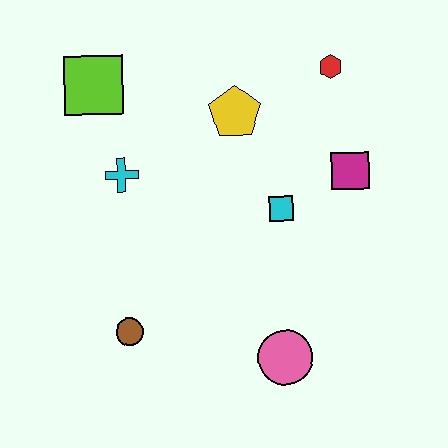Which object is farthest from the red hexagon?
The brown circle is farthest from the red hexagon.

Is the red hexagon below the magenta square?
No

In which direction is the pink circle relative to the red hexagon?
The pink circle is below the red hexagon.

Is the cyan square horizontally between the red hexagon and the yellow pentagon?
Yes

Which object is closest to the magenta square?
The cyan square is closest to the magenta square.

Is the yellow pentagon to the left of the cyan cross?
No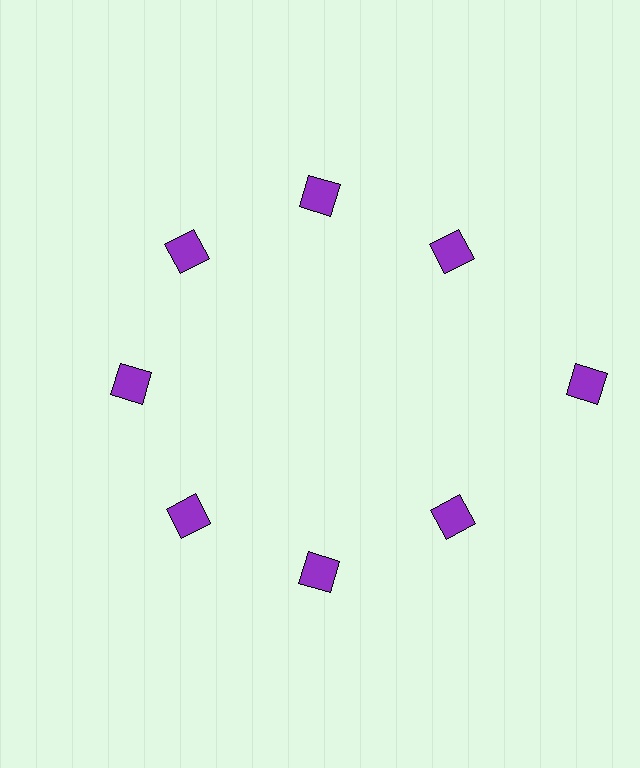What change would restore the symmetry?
The symmetry would be restored by moving it inward, back onto the ring so that all 8 diamonds sit at equal angles and equal distance from the center.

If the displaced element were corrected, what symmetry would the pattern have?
It would have 8-fold rotational symmetry — the pattern would map onto itself every 45 degrees.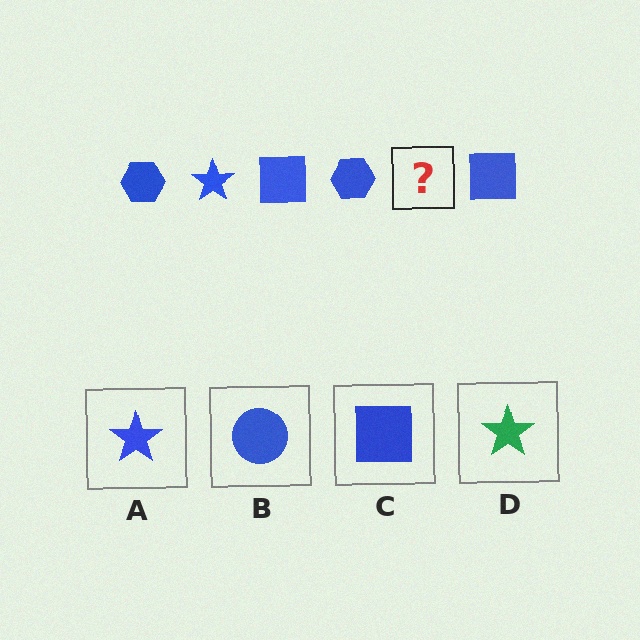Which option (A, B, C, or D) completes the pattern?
A.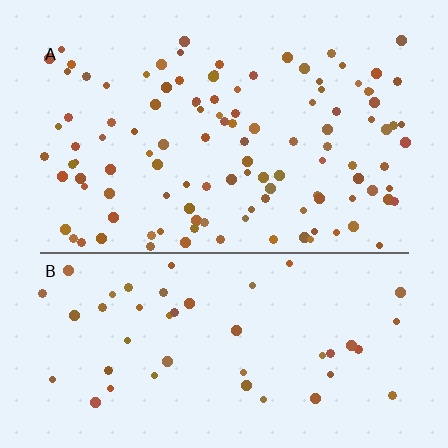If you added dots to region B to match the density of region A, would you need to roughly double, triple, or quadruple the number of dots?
Approximately double.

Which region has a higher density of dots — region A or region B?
A (the top).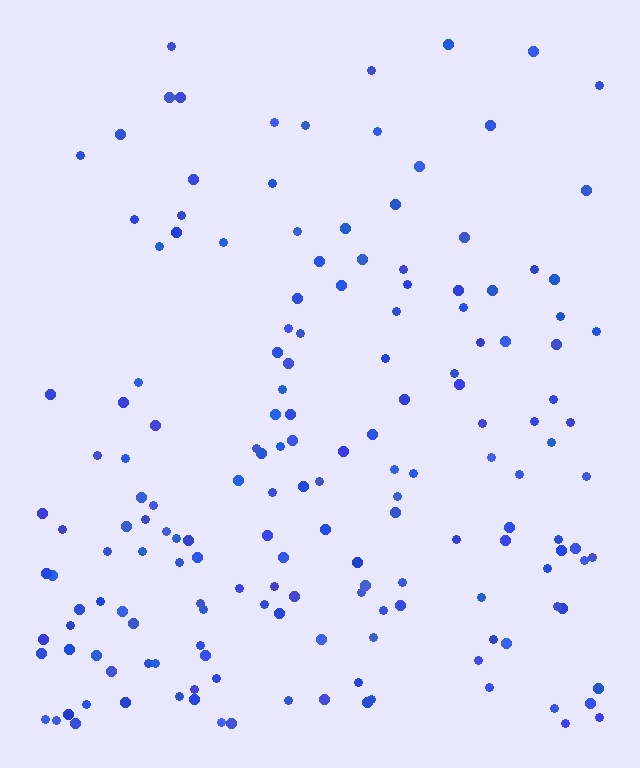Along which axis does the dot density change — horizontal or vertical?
Vertical.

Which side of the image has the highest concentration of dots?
The bottom.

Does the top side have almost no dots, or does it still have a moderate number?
Still a moderate number, just noticeably fewer than the bottom.